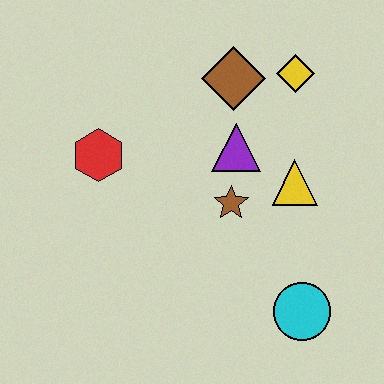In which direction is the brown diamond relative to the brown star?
The brown diamond is above the brown star.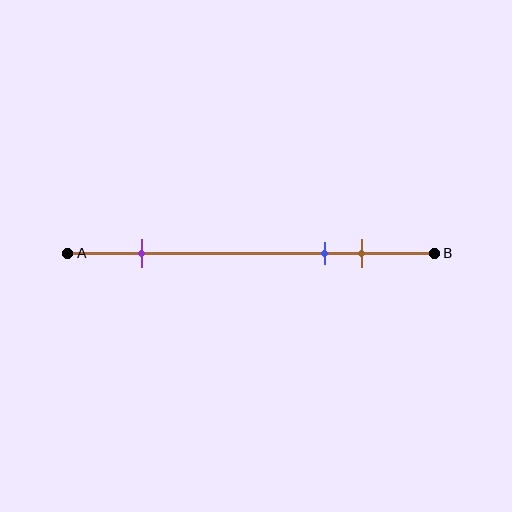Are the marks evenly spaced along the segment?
No, the marks are not evenly spaced.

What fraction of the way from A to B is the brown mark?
The brown mark is approximately 80% (0.8) of the way from A to B.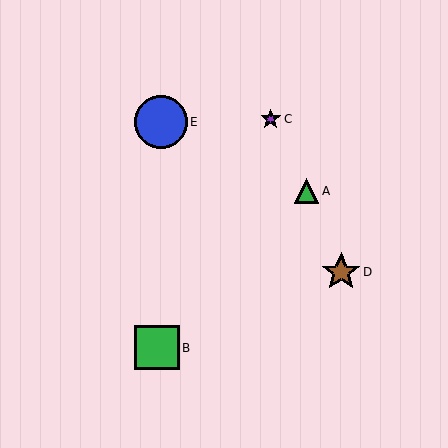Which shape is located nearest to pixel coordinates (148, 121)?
The blue circle (labeled E) at (161, 122) is nearest to that location.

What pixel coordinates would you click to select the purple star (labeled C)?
Click at (271, 119) to select the purple star C.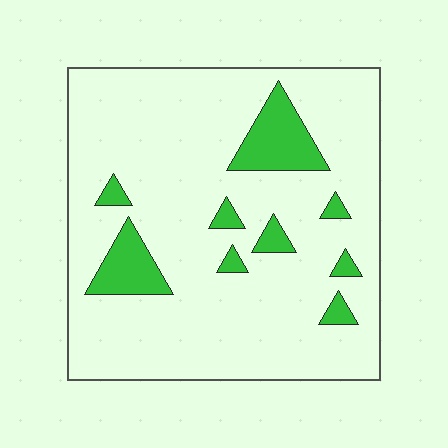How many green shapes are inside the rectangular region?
9.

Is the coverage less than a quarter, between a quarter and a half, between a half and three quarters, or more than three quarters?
Less than a quarter.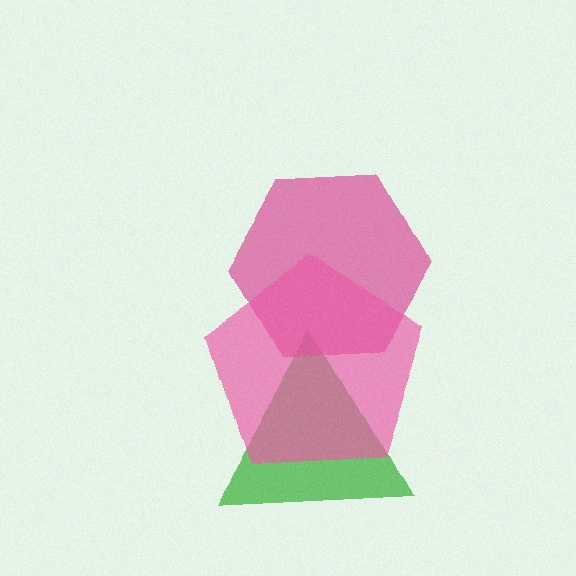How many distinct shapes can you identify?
There are 3 distinct shapes: a green triangle, a magenta hexagon, a pink pentagon.